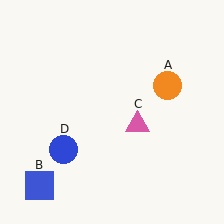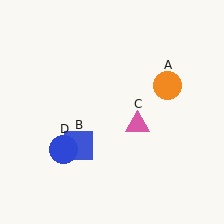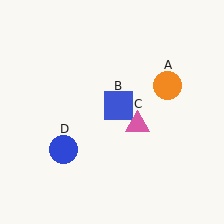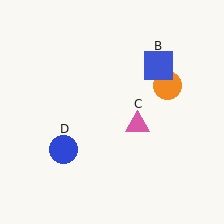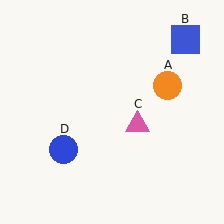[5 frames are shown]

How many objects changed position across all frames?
1 object changed position: blue square (object B).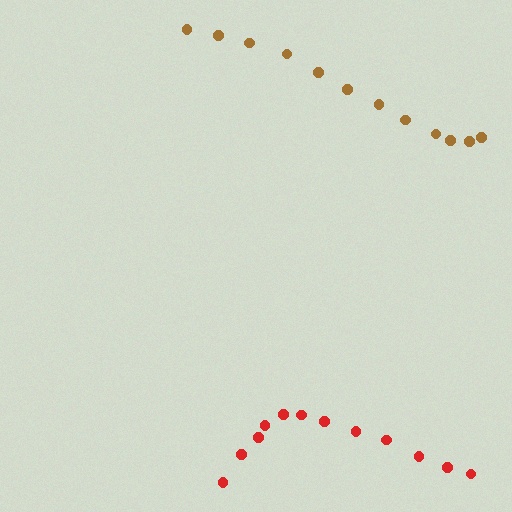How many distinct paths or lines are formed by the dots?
There are 2 distinct paths.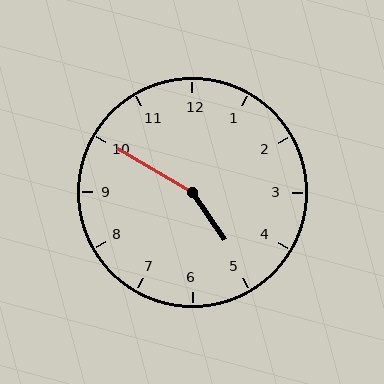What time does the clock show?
4:50.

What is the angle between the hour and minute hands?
Approximately 155 degrees.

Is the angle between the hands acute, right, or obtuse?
It is obtuse.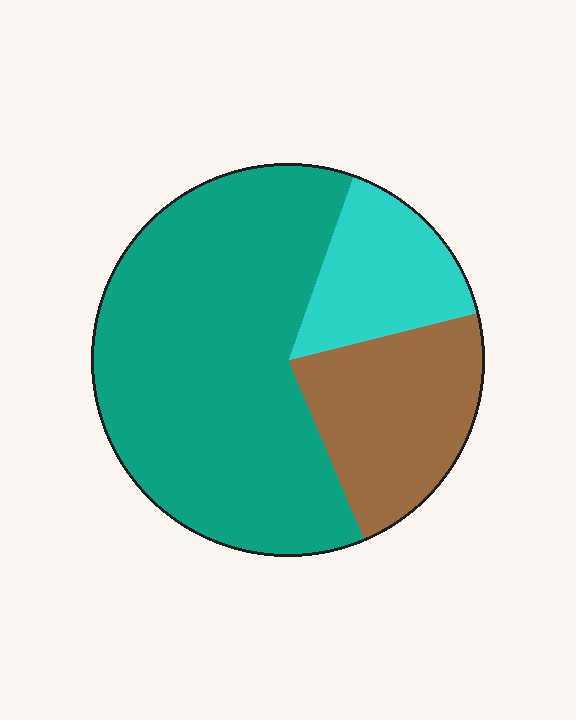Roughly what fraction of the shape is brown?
Brown takes up about one fifth (1/5) of the shape.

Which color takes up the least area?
Cyan, at roughly 15%.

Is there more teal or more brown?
Teal.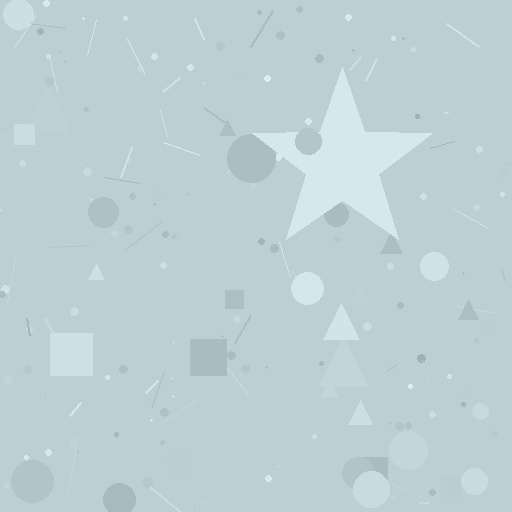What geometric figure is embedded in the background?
A star is embedded in the background.